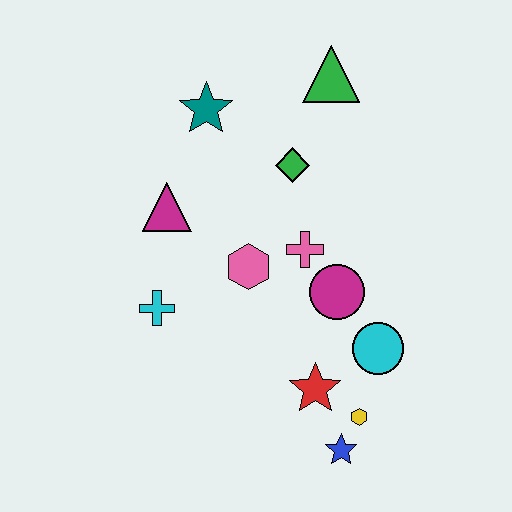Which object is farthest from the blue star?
The green triangle is farthest from the blue star.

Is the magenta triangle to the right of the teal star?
No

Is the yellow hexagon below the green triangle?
Yes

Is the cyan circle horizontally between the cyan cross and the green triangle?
No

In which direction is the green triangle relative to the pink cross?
The green triangle is above the pink cross.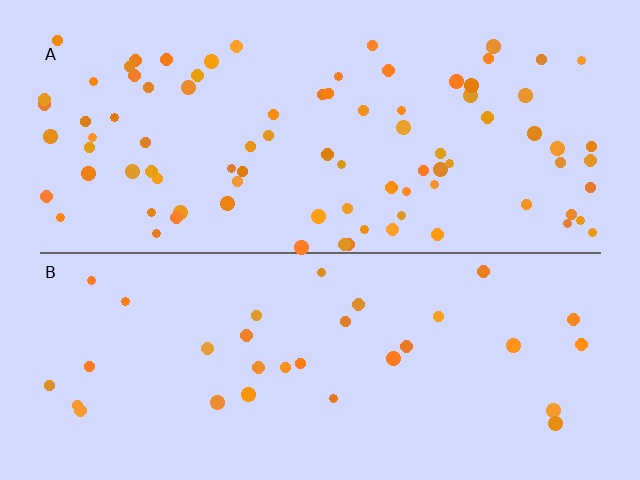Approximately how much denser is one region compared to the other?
Approximately 2.7× — region A over region B.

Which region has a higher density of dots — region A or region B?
A (the top).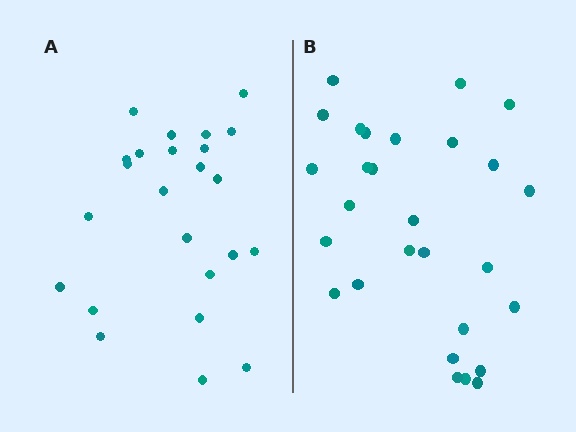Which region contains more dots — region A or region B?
Region B (the right region) has more dots.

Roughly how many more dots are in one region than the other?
Region B has about 4 more dots than region A.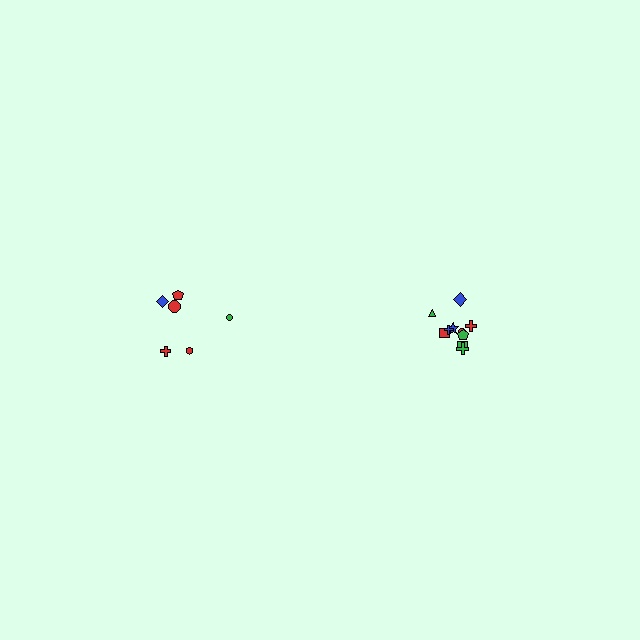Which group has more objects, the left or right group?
The right group.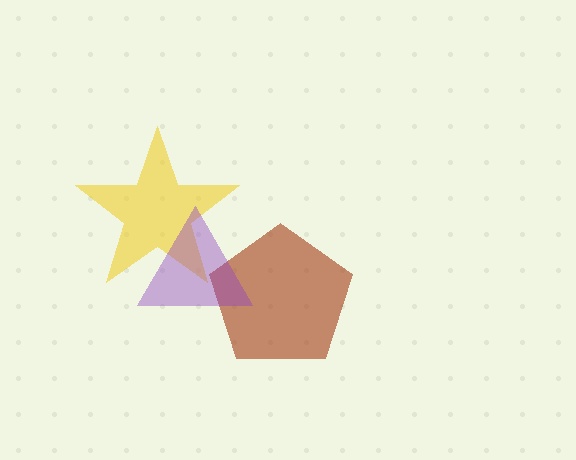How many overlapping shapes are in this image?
There are 3 overlapping shapes in the image.